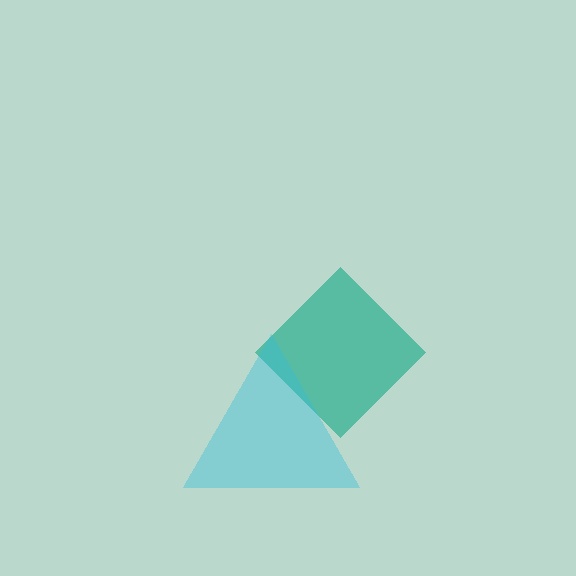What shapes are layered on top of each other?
The layered shapes are: a teal diamond, a cyan triangle.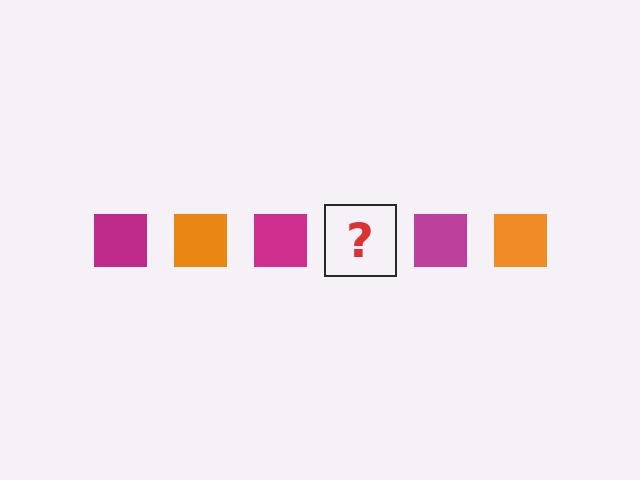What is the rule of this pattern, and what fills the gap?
The rule is that the pattern cycles through magenta, orange squares. The gap should be filled with an orange square.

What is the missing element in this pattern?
The missing element is an orange square.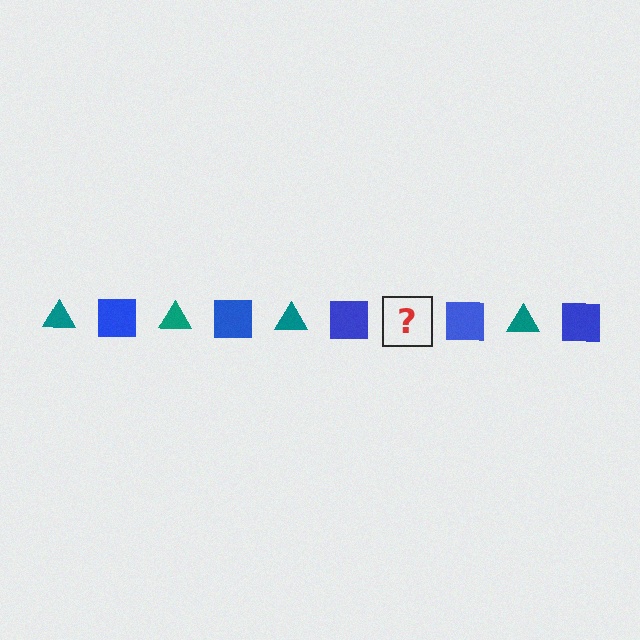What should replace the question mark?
The question mark should be replaced with a teal triangle.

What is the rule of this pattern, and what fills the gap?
The rule is that the pattern alternates between teal triangle and blue square. The gap should be filled with a teal triangle.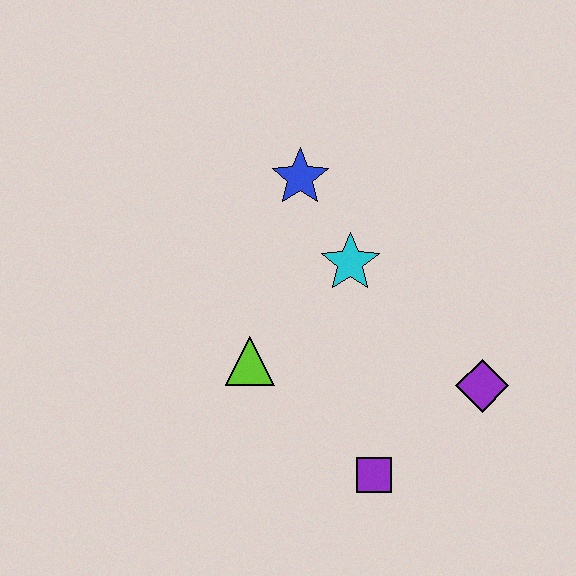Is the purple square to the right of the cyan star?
Yes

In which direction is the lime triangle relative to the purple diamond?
The lime triangle is to the left of the purple diamond.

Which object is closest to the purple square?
The purple diamond is closest to the purple square.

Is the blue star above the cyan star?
Yes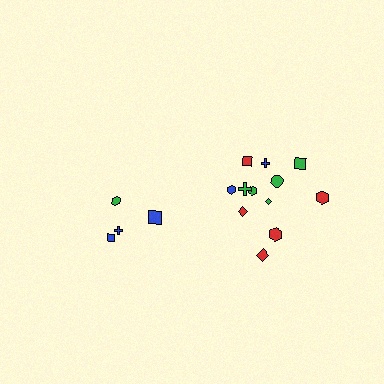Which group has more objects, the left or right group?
The right group.